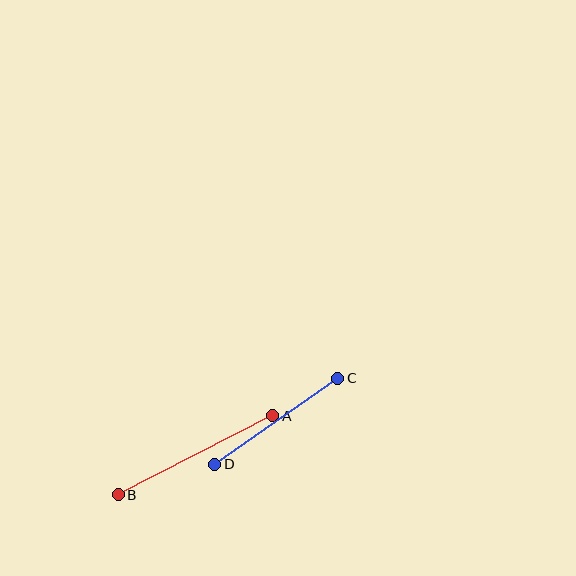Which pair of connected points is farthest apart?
Points A and B are farthest apart.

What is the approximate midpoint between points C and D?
The midpoint is at approximately (276, 421) pixels.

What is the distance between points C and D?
The distance is approximately 150 pixels.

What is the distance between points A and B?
The distance is approximately 174 pixels.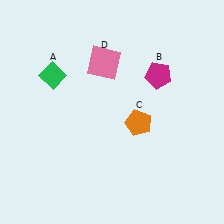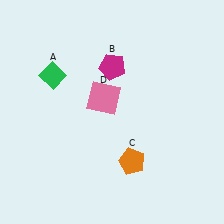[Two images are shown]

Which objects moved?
The objects that moved are: the magenta pentagon (B), the orange pentagon (C), the pink square (D).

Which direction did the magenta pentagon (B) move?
The magenta pentagon (B) moved left.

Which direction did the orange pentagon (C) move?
The orange pentagon (C) moved down.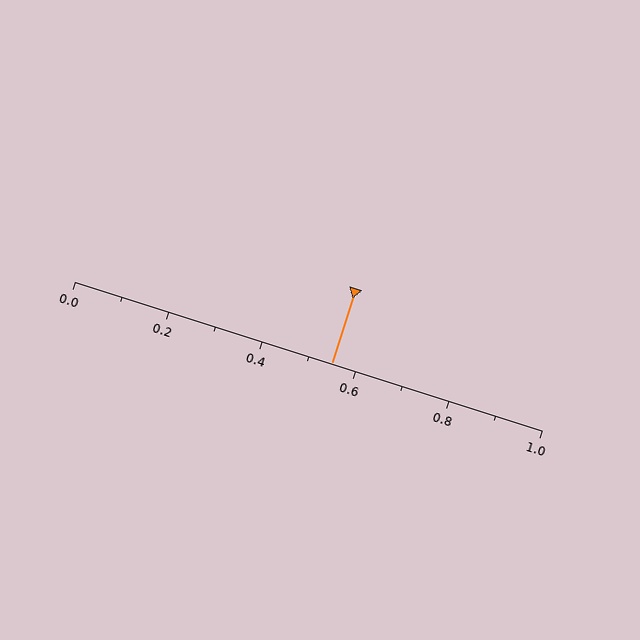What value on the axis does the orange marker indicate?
The marker indicates approximately 0.55.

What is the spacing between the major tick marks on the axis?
The major ticks are spaced 0.2 apart.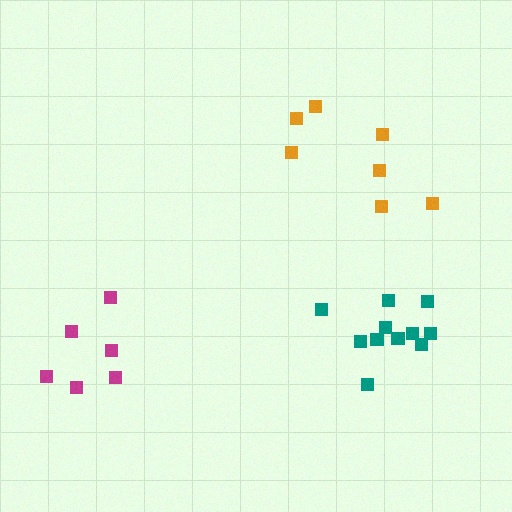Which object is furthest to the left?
The magenta cluster is leftmost.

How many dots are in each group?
Group 1: 7 dots, Group 2: 11 dots, Group 3: 6 dots (24 total).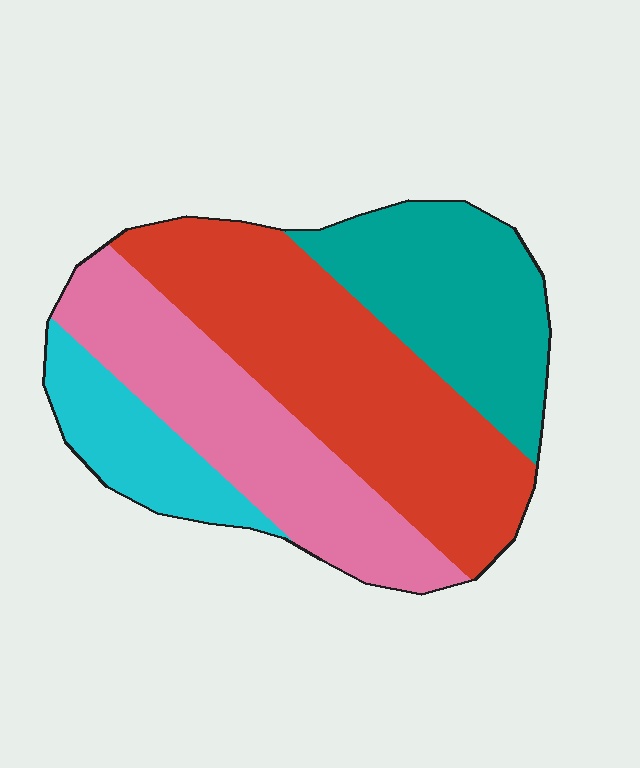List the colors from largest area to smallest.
From largest to smallest: red, pink, teal, cyan.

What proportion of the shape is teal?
Teal takes up about one quarter (1/4) of the shape.